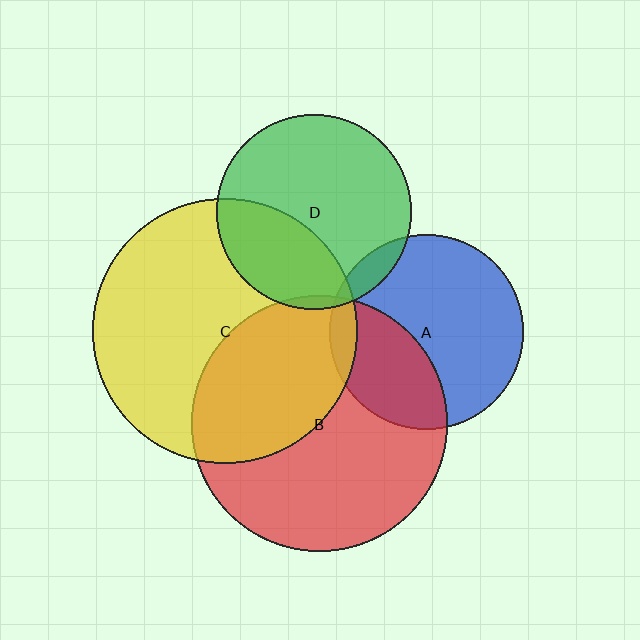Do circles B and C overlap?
Yes.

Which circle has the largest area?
Circle C (yellow).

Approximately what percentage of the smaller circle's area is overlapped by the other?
Approximately 40%.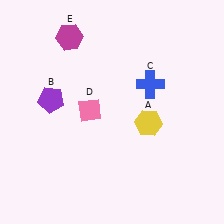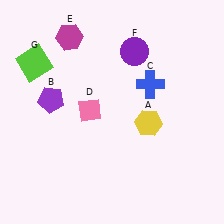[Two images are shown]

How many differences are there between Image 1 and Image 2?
There are 2 differences between the two images.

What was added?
A purple circle (F), a lime square (G) were added in Image 2.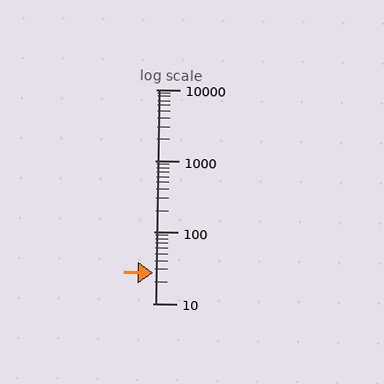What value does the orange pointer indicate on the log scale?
The pointer indicates approximately 27.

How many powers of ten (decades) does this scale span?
The scale spans 3 decades, from 10 to 10000.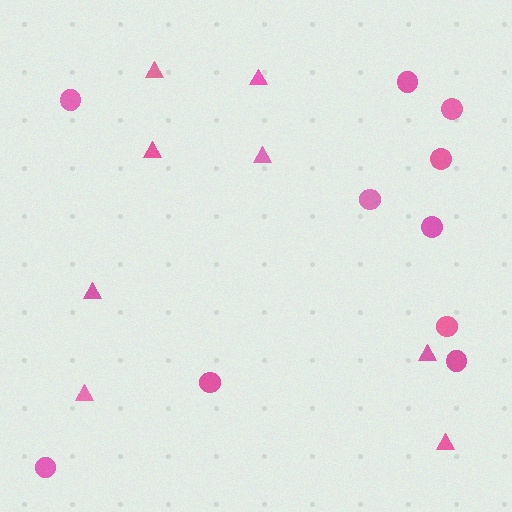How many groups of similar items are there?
There are 2 groups: one group of circles (10) and one group of triangles (8).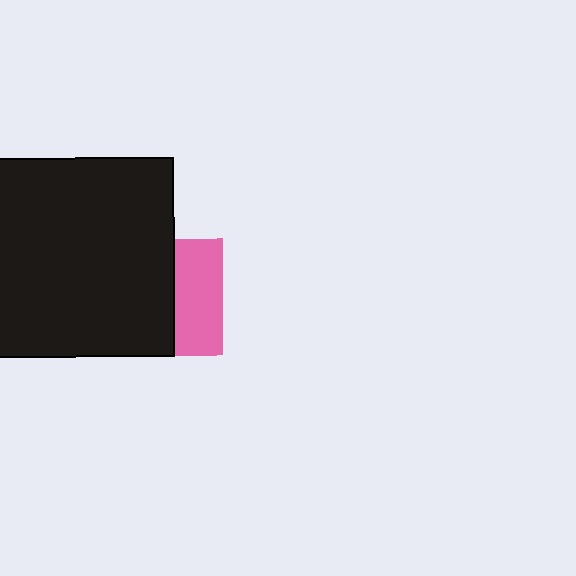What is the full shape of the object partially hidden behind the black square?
The partially hidden object is a pink square.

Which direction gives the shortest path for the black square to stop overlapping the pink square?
Moving left gives the shortest separation.